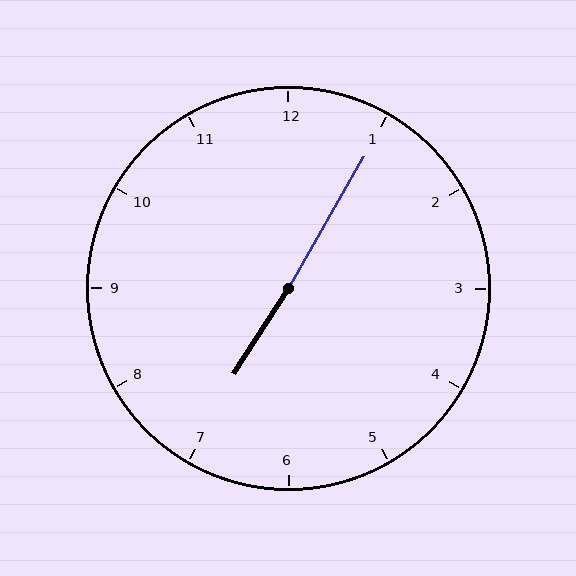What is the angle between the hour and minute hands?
Approximately 178 degrees.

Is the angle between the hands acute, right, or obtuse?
It is obtuse.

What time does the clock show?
7:05.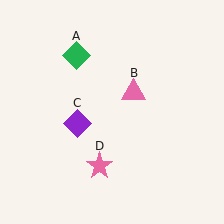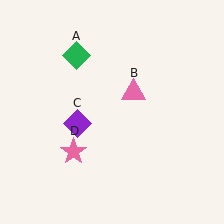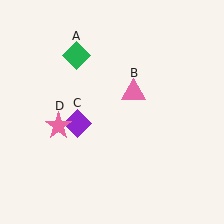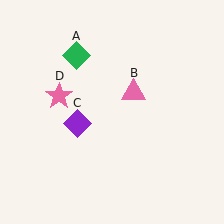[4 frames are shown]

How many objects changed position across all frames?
1 object changed position: pink star (object D).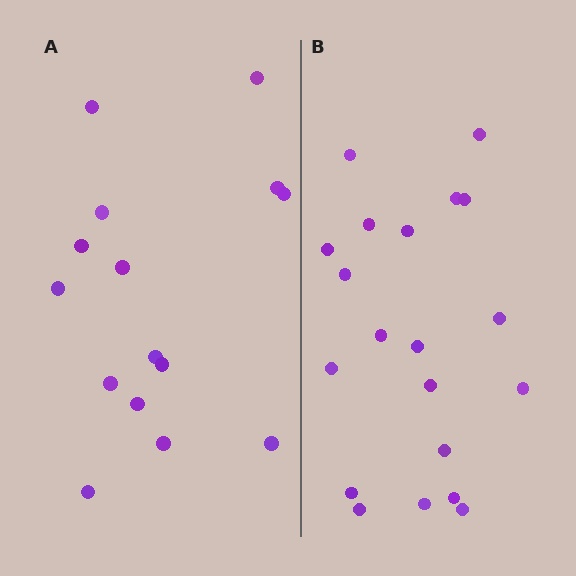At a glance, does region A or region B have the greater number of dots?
Region B (the right region) has more dots.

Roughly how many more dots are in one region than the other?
Region B has about 5 more dots than region A.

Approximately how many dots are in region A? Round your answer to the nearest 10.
About 20 dots. (The exact count is 15, which rounds to 20.)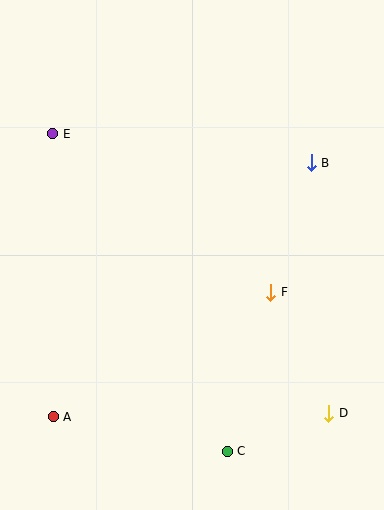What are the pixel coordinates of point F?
Point F is at (271, 292).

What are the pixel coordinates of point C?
Point C is at (227, 451).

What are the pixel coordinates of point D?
Point D is at (329, 413).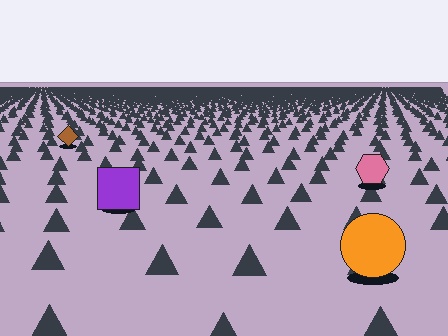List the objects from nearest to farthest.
From nearest to farthest: the orange circle, the purple square, the pink hexagon, the brown diamond.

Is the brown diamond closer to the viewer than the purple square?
No. The purple square is closer — you can tell from the texture gradient: the ground texture is coarser near it.